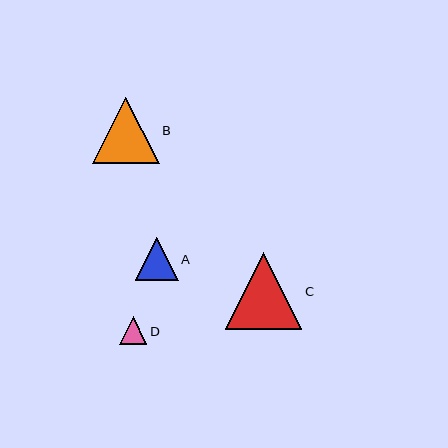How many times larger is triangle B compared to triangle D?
Triangle B is approximately 2.4 times the size of triangle D.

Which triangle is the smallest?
Triangle D is the smallest with a size of approximately 28 pixels.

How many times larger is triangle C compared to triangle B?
Triangle C is approximately 1.2 times the size of triangle B.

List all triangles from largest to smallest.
From largest to smallest: C, B, A, D.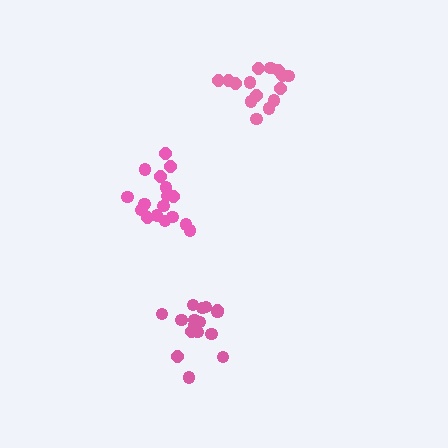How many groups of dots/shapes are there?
There are 3 groups.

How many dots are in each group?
Group 1: 16 dots, Group 2: 15 dots, Group 3: 17 dots (48 total).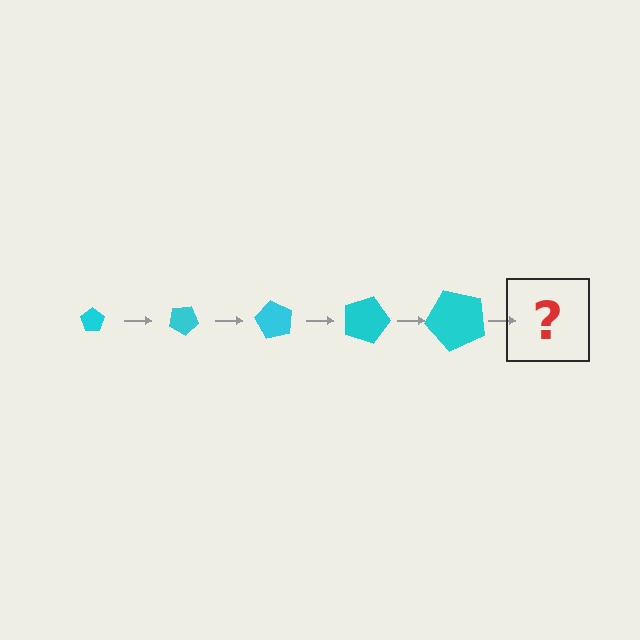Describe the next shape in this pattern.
It should be a pentagon, larger than the previous one and rotated 150 degrees from the start.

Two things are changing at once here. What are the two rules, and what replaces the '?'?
The two rules are that the pentagon grows larger each step and it rotates 30 degrees each step. The '?' should be a pentagon, larger than the previous one and rotated 150 degrees from the start.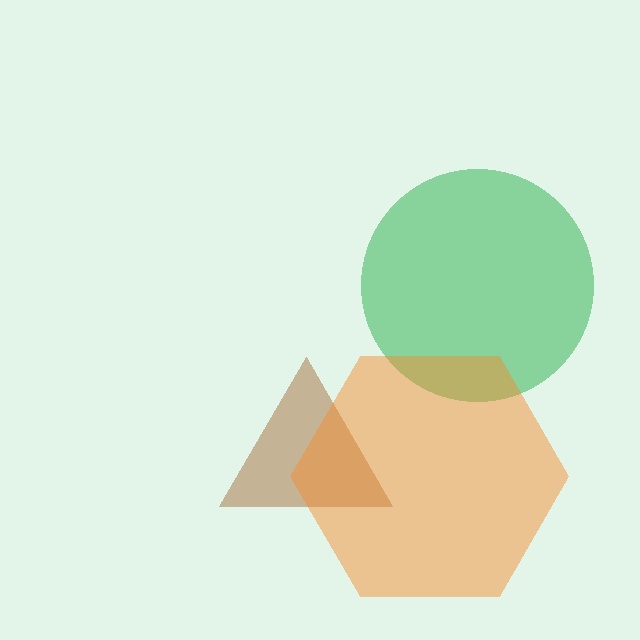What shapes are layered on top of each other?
The layered shapes are: a green circle, a brown triangle, an orange hexagon.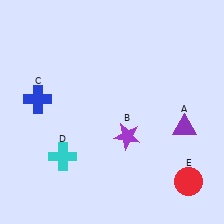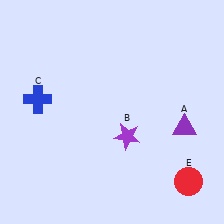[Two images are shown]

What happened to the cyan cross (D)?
The cyan cross (D) was removed in Image 2. It was in the bottom-left area of Image 1.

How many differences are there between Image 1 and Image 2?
There is 1 difference between the two images.